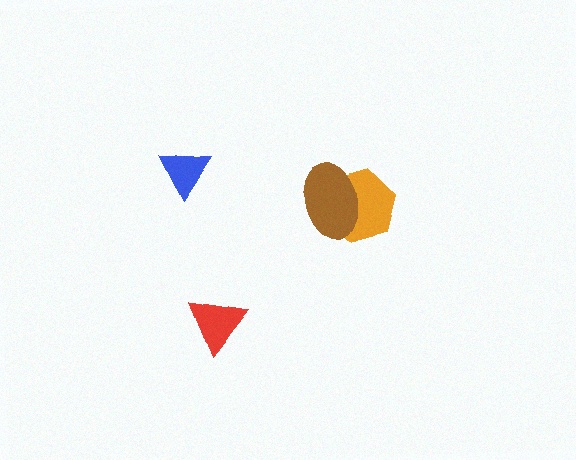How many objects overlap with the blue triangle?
0 objects overlap with the blue triangle.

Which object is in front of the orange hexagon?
The brown ellipse is in front of the orange hexagon.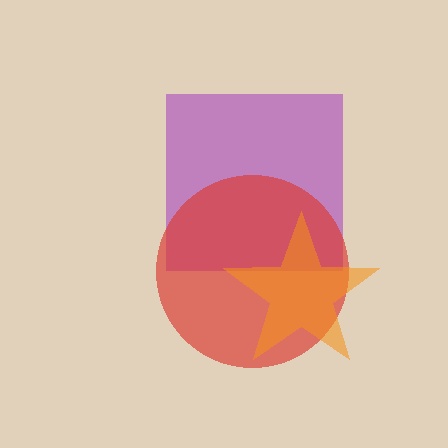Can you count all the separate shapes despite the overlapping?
Yes, there are 3 separate shapes.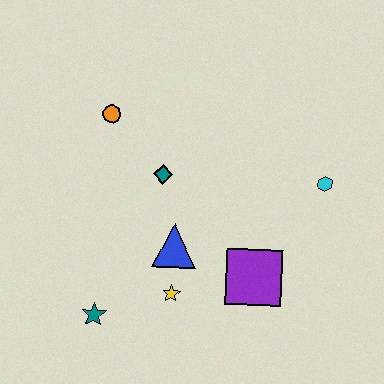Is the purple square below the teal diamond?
Yes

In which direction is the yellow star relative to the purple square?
The yellow star is to the left of the purple square.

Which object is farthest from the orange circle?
The cyan hexagon is farthest from the orange circle.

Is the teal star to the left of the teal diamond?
Yes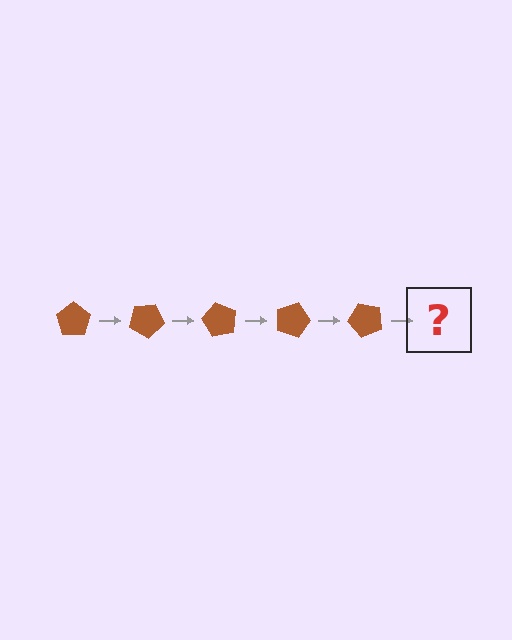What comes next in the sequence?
The next element should be a brown pentagon rotated 150 degrees.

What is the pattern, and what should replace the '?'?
The pattern is that the pentagon rotates 30 degrees each step. The '?' should be a brown pentagon rotated 150 degrees.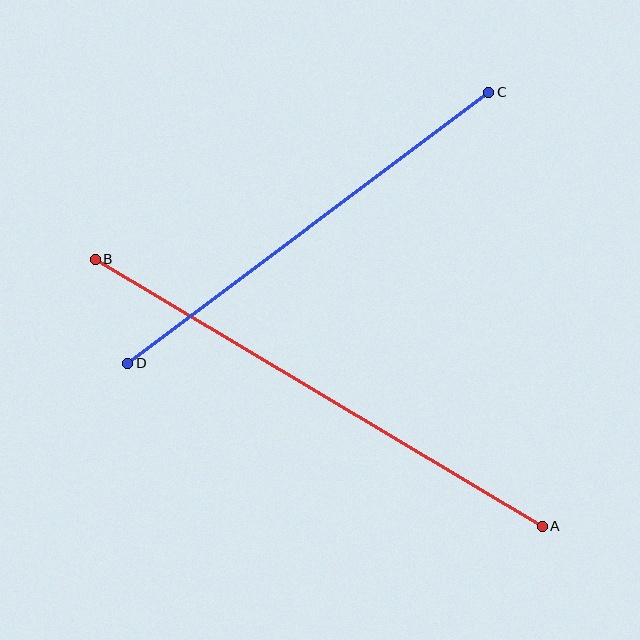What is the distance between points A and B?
The distance is approximately 521 pixels.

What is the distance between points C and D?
The distance is approximately 451 pixels.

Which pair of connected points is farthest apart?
Points A and B are farthest apart.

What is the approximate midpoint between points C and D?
The midpoint is at approximately (308, 228) pixels.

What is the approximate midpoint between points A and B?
The midpoint is at approximately (319, 393) pixels.